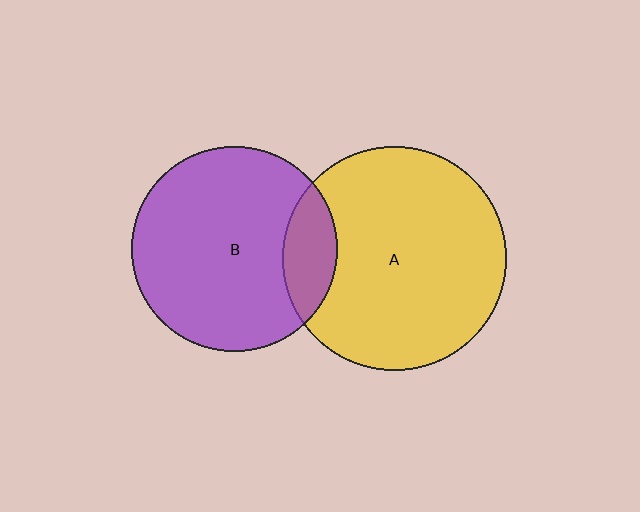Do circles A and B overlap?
Yes.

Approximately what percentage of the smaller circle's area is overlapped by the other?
Approximately 15%.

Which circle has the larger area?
Circle A (yellow).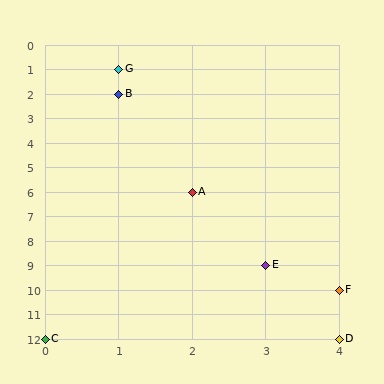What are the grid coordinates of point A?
Point A is at grid coordinates (2, 6).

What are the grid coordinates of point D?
Point D is at grid coordinates (4, 12).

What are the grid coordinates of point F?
Point F is at grid coordinates (4, 10).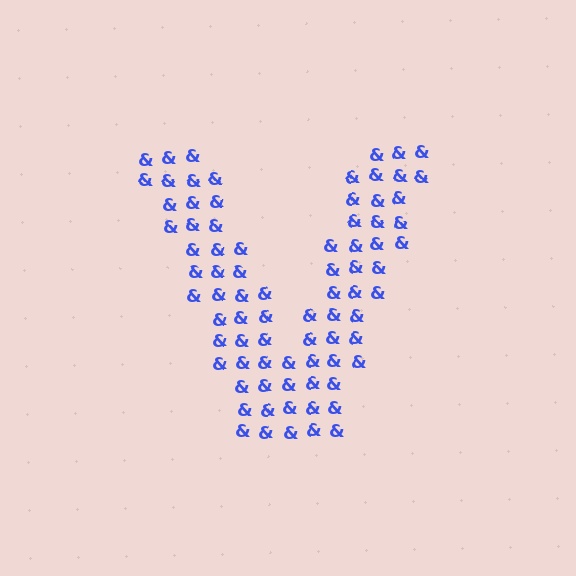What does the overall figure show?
The overall figure shows the letter V.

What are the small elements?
The small elements are ampersands.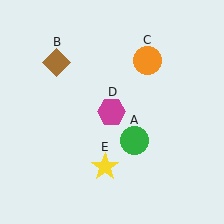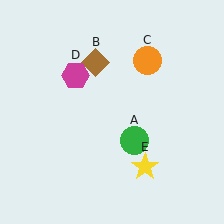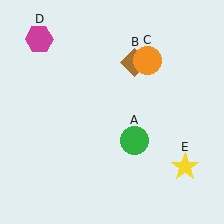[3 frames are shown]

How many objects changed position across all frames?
3 objects changed position: brown diamond (object B), magenta hexagon (object D), yellow star (object E).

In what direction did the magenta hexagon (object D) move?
The magenta hexagon (object D) moved up and to the left.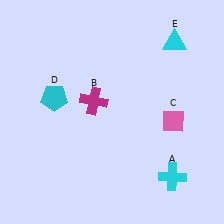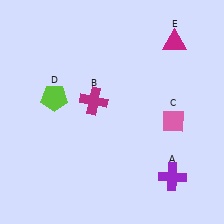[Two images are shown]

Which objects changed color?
A changed from cyan to purple. D changed from cyan to lime. E changed from cyan to magenta.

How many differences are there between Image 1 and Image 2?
There are 3 differences between the two images.